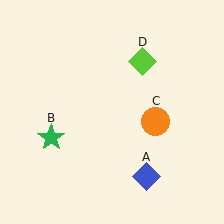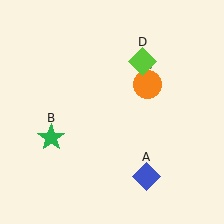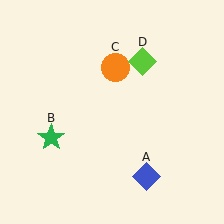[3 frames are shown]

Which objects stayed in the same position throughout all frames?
Blue diamond (object A) and green star (object B) and lime diamond (object D) remained stationary.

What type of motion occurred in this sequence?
The orange circle (object C) rotated counterclockwise around the center of the scene.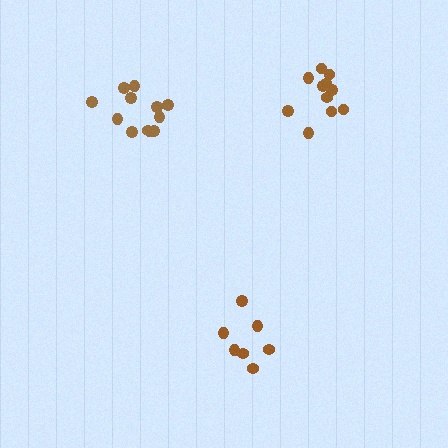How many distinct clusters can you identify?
There are 3 distinct clusters.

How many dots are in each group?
Group 1: 7 dots, Group 2: 11 dots, Group 3: 12 dots (30 total).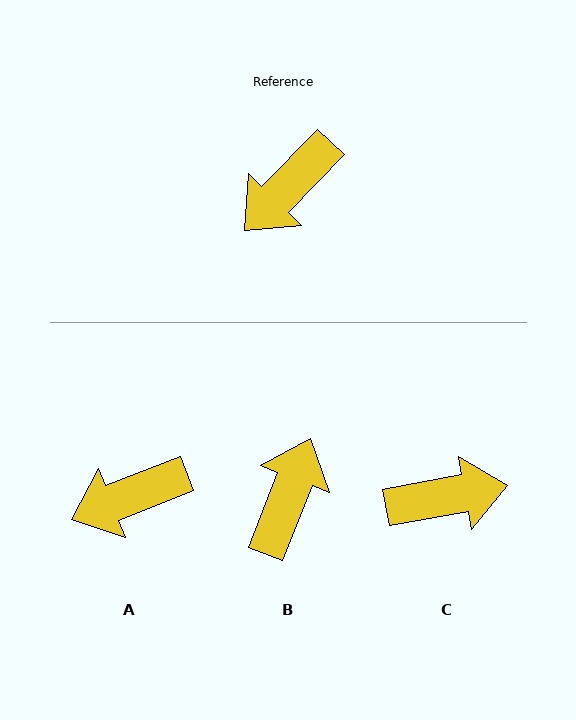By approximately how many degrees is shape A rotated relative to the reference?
Approximately 24 degrees clockwise.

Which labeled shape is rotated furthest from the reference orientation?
B, about 157 degrees away.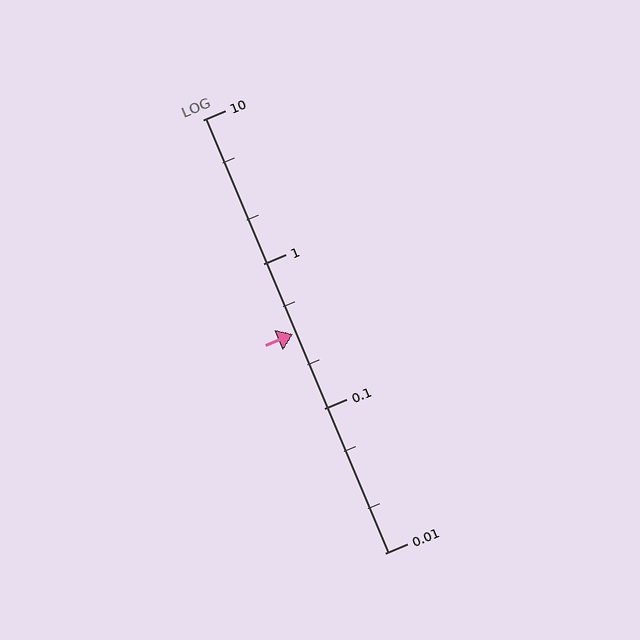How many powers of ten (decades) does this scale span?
The scale spans 3 decades, from 0.01 to 10.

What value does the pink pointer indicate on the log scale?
The pointer indicates approximately 0.33.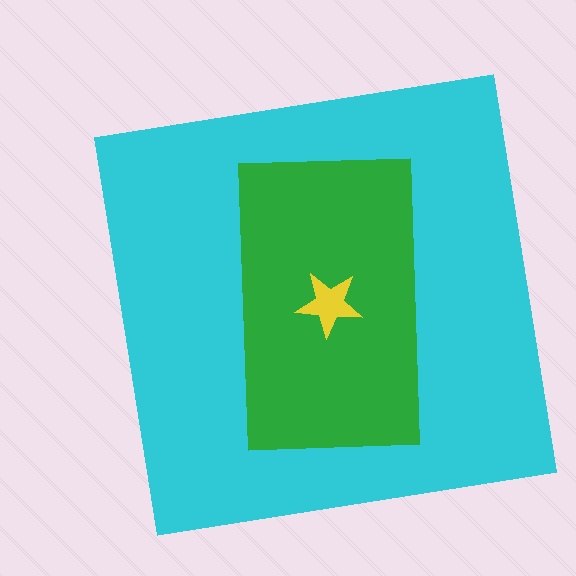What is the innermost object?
The yellow star.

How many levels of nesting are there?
3.